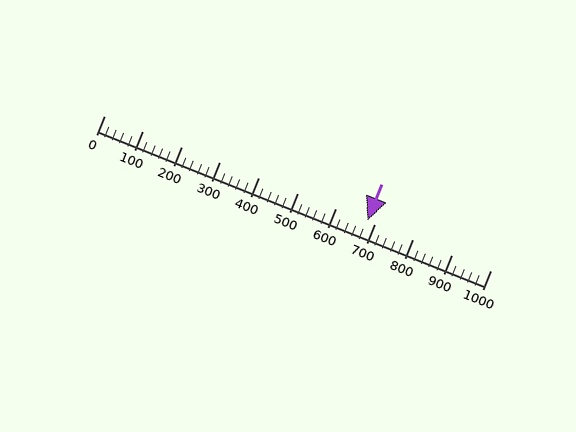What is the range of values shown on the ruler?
The ruler shows values from 0 to 1000.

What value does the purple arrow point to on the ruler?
The purple arrow points to approximately 681.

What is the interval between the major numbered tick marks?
The major tick marks are spaced 100 units apart.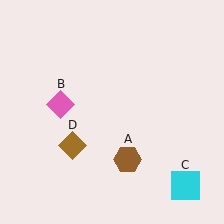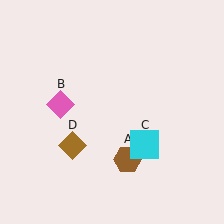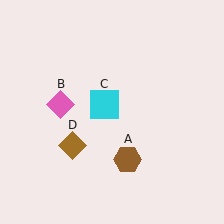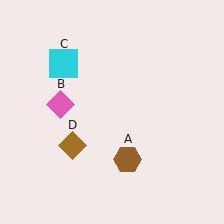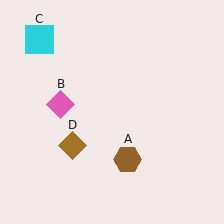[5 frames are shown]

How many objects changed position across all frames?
1 object changed position: cyan square (object C).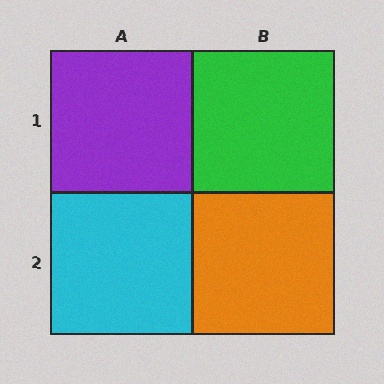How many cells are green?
1 cell is green.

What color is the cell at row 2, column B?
Orange.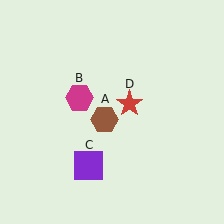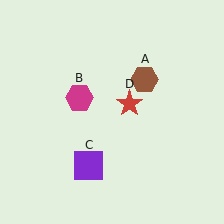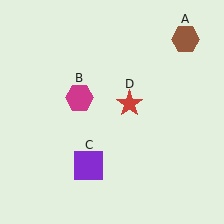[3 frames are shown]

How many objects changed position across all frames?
1 object changed position: brown hexagon (object A).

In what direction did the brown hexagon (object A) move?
The brown hexagon (object A) moved up and to the right.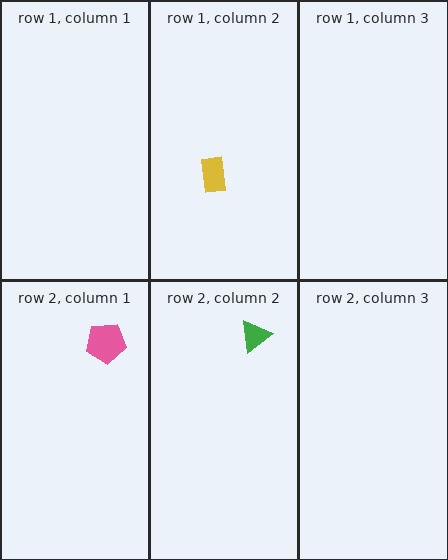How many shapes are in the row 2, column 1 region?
1.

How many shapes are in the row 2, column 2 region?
1.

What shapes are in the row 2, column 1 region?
The pink pentagon.